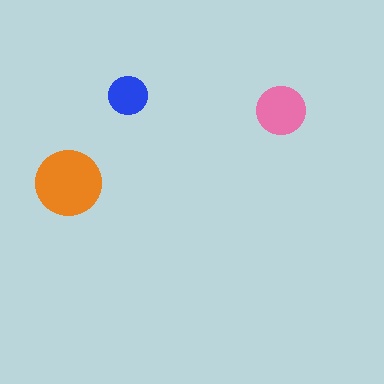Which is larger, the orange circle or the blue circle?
The orange one.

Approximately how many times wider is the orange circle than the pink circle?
About 1.5 times wider.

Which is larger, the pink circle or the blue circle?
The pink one.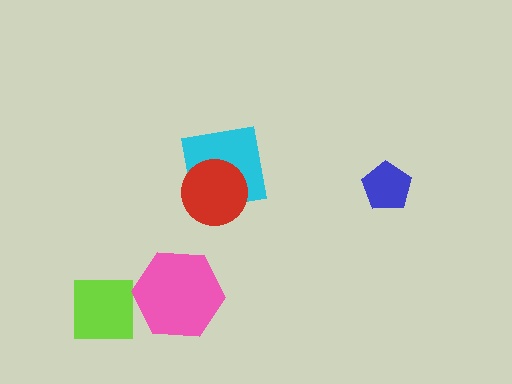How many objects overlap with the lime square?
0 objects overlap with the lime square.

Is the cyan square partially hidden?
Yes, it is partially covered by another shape.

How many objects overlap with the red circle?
1 object overlaps with the red circle.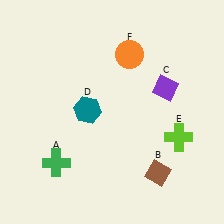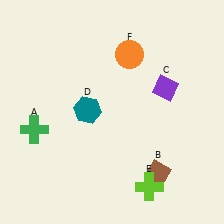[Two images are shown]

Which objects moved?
The objects that moved are: the green cross (A), the lime cross (E).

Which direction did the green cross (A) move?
The green cross (A) moved up.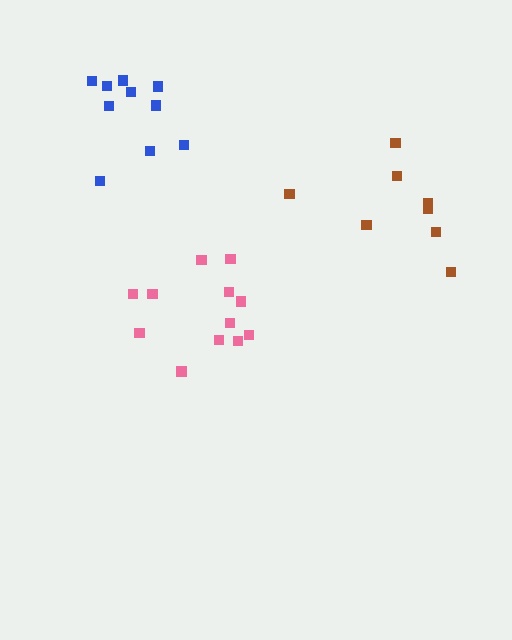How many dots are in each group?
Group 1: 8 dots, Group 2: 10 dots, Group 3: 12 dots (30 total).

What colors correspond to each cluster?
The clusters are colored: brown, blue, pink.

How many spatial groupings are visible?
There are 3 spatial groupings.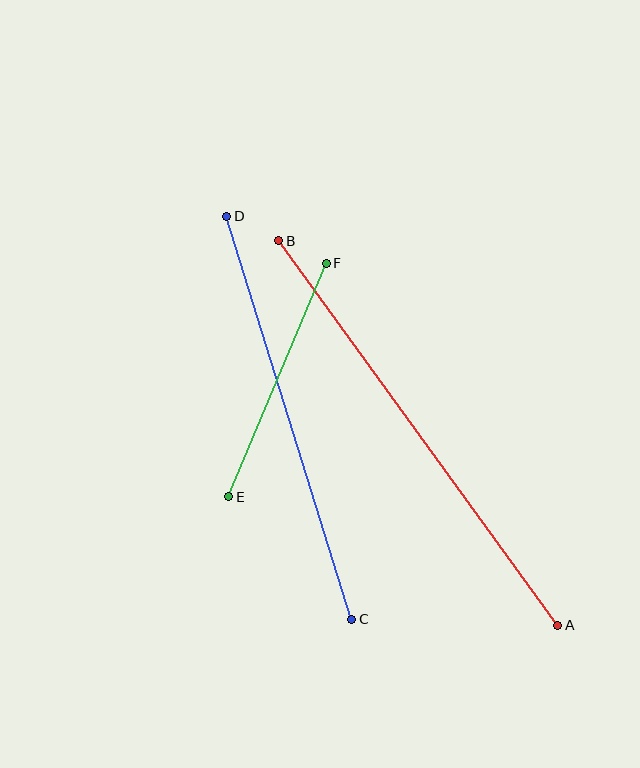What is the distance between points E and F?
The distance is approximately 253 pixels.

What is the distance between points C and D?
The distance is approximately 422 pixels.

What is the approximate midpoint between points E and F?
The midpoint is at approximately (277, 380) pixels.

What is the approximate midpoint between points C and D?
The midpoint is at approximately (289, 418) pixels.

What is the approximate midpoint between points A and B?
The midpoint is at approximately (418, 433) pixels.